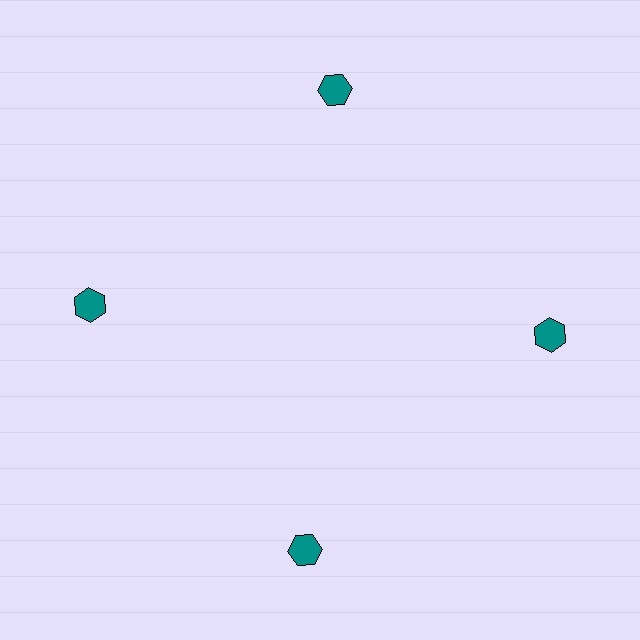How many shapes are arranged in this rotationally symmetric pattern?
There are 4 shapes, arranged in 4 groups of 1.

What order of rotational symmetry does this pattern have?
This pattern has 4-fold rotational symmetry.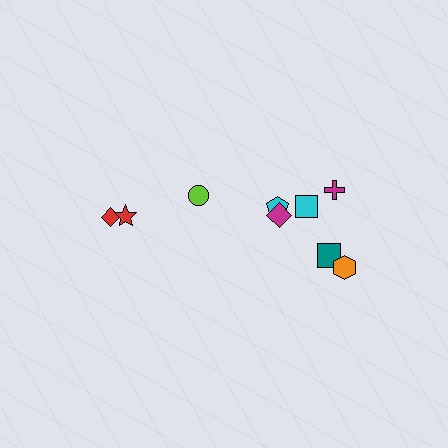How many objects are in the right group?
There are 6 objects.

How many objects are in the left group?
There are 3 objects.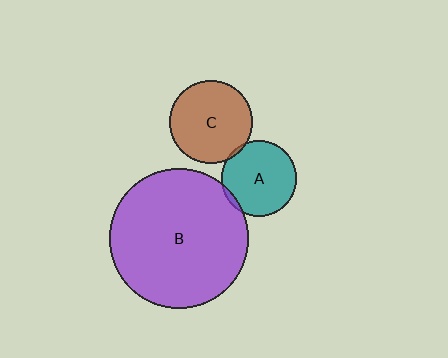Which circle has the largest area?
Circle B (purple).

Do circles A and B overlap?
Yes.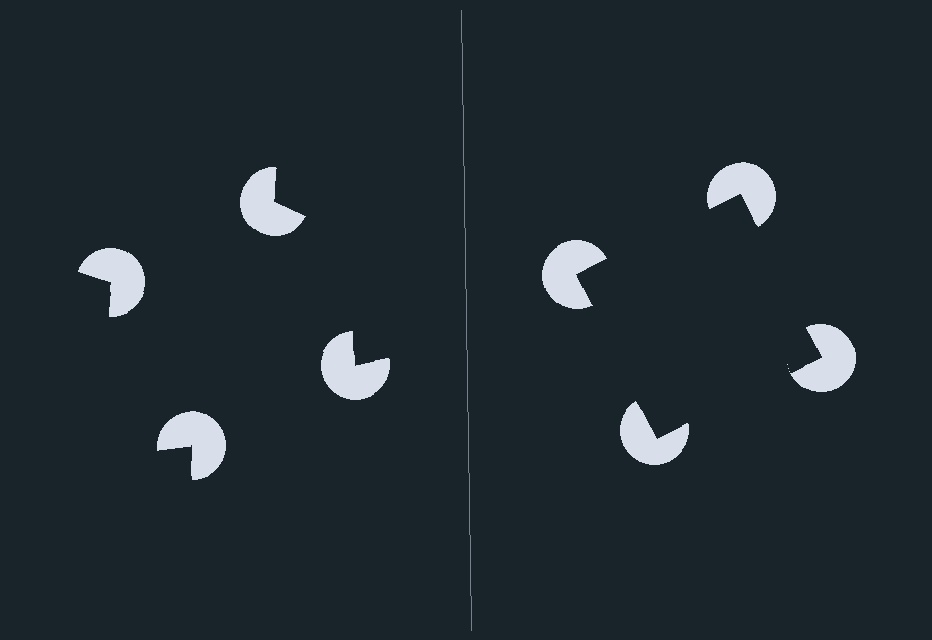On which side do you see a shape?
An illusory square appears on the right side. On the left side the wedge cuts are rotated, so no coherent shape forms.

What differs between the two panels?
The pac-man discs are positioned identically on both sides; only the wedge orientations differ. On the right they align to a square; on the left they are misaligned.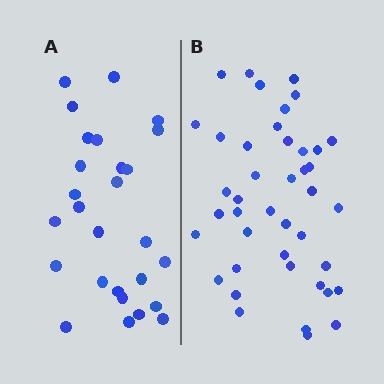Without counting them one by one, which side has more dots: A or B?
Region B (the right region) has more dots.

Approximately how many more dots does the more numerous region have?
Region B has approximately 15 more dots than region A.